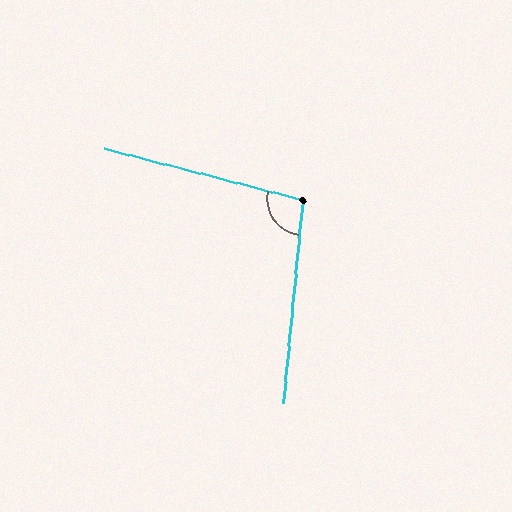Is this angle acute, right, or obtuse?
It is obtuse.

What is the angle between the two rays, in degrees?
Approximately 99 degrees.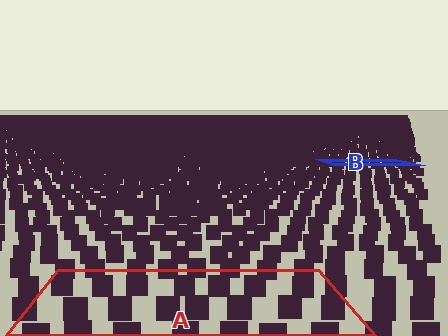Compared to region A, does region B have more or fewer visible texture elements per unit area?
Region B has more texture elements per unit area — they are packed more densely because it is farther away.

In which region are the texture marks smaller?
The texture marks are smaller in region B, because it is farther away.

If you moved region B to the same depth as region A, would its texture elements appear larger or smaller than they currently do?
They would appear larger. At a closer depth, the same texture elements are projected at a bigger on-screen size.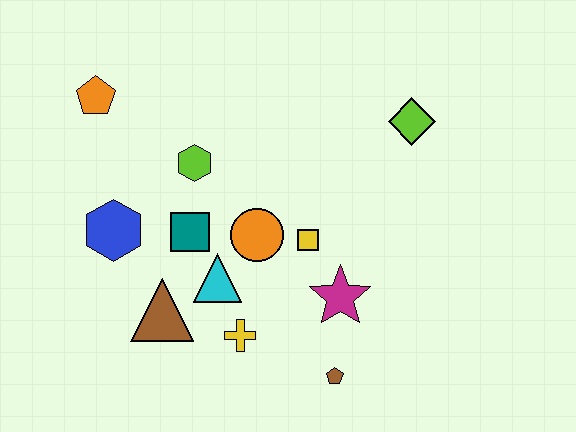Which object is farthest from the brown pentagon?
The orange pentagon is farthest from the brown pentagon.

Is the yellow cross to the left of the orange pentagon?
No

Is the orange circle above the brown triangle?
Yes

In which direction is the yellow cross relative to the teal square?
The yellow cross is below the teal square.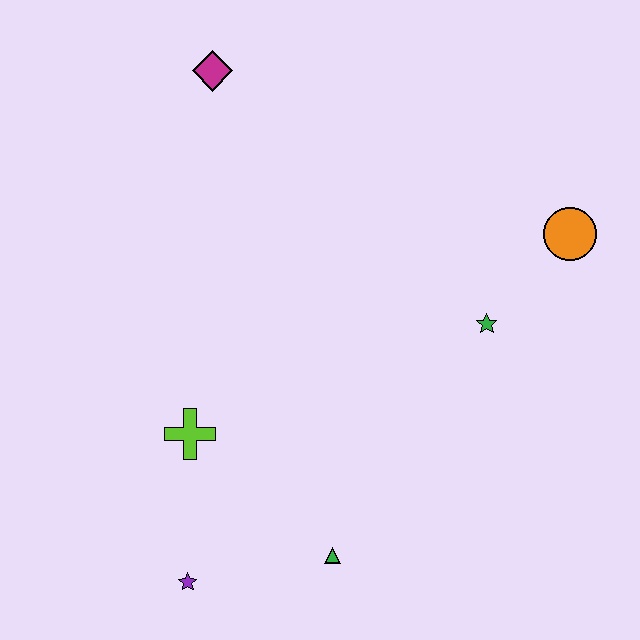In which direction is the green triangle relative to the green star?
The green triangle is below the green star.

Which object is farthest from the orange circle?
The purple star is farthest from the orange circle.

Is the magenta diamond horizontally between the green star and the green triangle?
No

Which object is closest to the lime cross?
The purple star is closest to the lime cross.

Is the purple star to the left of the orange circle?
Yes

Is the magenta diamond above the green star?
Yes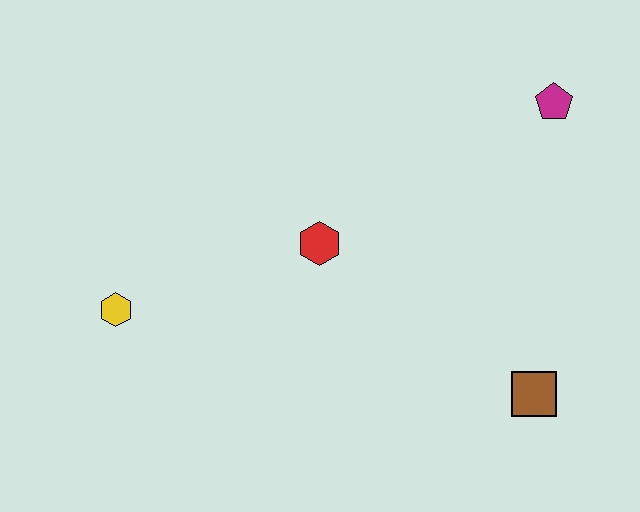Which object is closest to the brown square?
The red hexagon is closest to the brown square.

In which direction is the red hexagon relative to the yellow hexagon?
The red hexagon is to the right of the yellow hexagon.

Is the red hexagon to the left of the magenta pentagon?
Yes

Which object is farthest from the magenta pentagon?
The yellow hexagon is farthest from the magenta pentagon.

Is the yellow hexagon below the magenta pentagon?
Yes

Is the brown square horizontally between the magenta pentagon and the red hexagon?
Yes